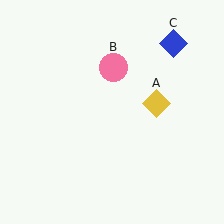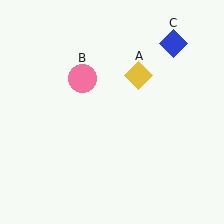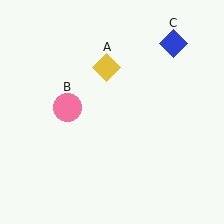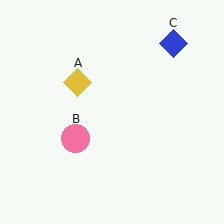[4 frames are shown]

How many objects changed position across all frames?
2 objects changed position: yellow diamond (object A), pink circle (object B).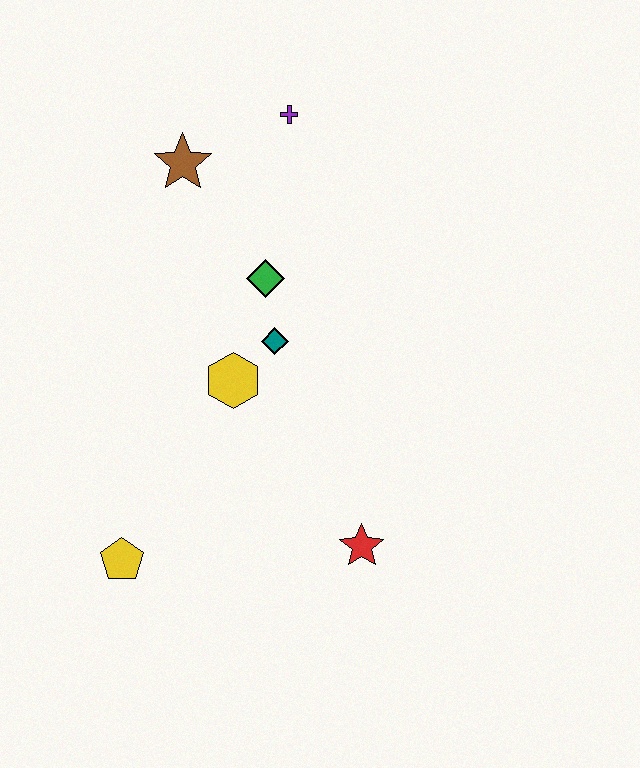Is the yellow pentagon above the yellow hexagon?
No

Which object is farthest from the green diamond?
The yellow pentagon is farthest from the green diamond.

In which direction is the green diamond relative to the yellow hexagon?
The green diamond is above the yellow hexagon.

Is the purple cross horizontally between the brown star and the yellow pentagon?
No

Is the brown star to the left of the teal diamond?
Yes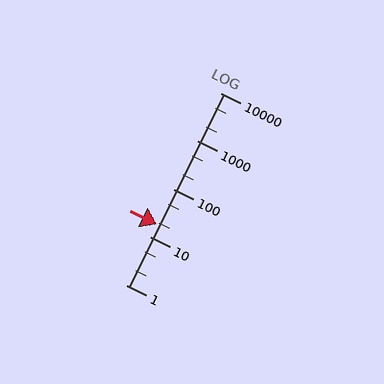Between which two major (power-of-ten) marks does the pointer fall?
The pointer is between 10 and 100.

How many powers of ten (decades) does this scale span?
The scale spans 4 decades, from 1 to 10000.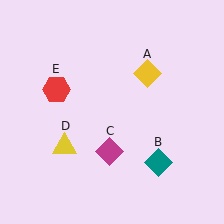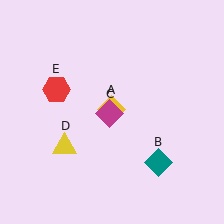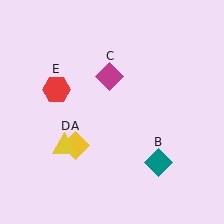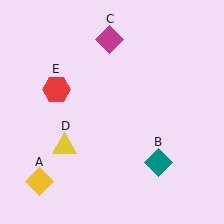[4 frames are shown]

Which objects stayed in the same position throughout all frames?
Teal diamond (object B) and yellow triangle (object D) and red hexagon (object E) remained stationary.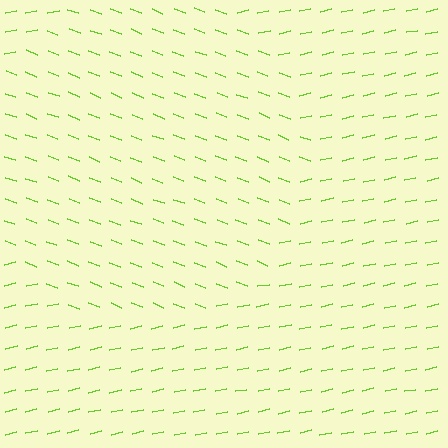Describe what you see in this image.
The image is filled with small lime line segments. A circle region in the image has lines oriented differently from the surrounding lines, creating a visible texture boundary.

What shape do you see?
I see a circle.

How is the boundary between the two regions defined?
The boundary is defined purely by a change in line orientation (approximately 33 degrees difference). All lines are the same color and thickness.